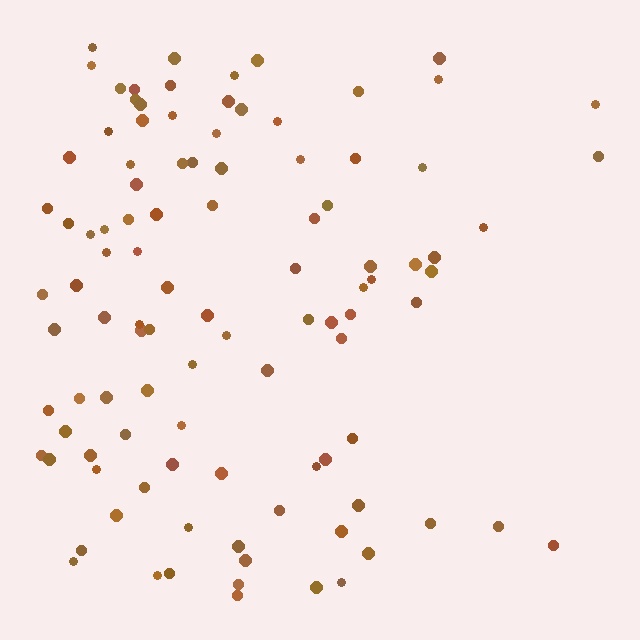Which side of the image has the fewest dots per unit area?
The right.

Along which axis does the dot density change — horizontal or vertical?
Horizontal.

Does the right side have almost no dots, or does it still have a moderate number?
Still a moderate number, just noticeably fewer than the left.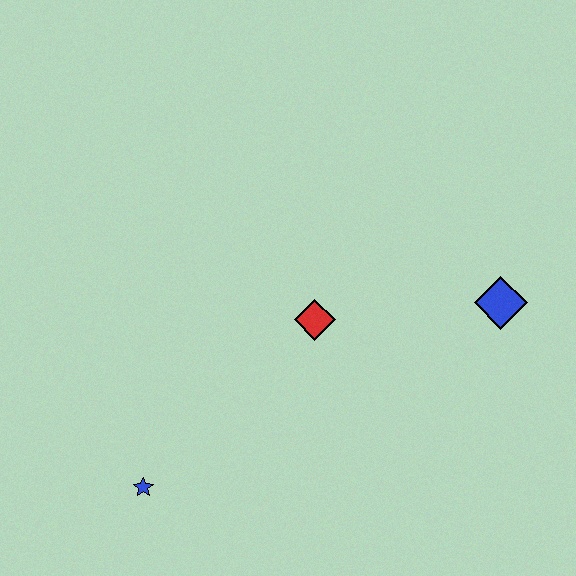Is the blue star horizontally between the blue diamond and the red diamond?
No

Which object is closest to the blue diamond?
The red diamond is closest to the blue diamond.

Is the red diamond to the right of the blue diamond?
No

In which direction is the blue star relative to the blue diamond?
The blue star is to the left of the blue diamond.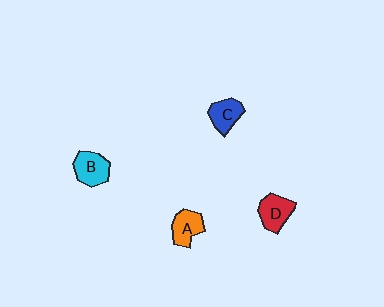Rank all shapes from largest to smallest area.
From largest to smallest: B (cyan), D (red), A (orange), C (blue).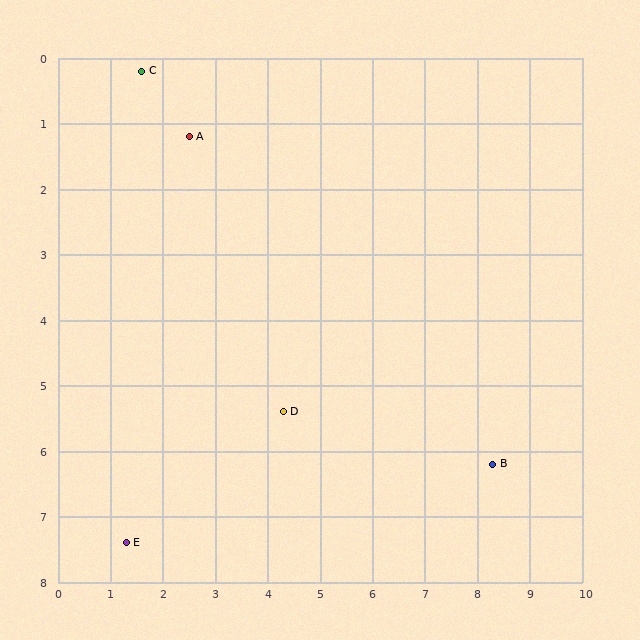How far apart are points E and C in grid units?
Points E and C are about 7.2 grid units apart.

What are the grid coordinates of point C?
Point C is at approximately (1.6, 0.2).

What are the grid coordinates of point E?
Point E is at approximately (1.3, 7.4).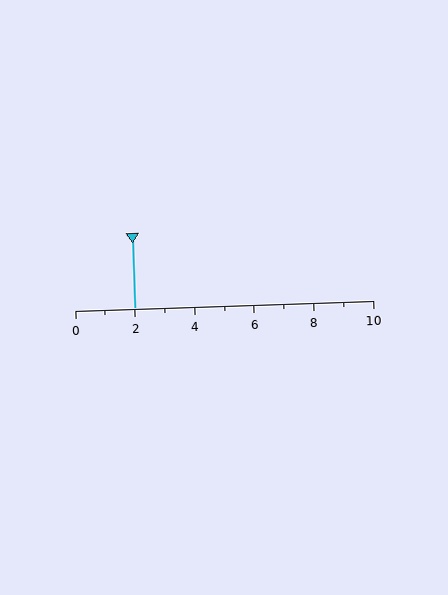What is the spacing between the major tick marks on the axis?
The major ticks are spaced 2 apart.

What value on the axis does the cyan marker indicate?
The marker indicates approximately 2.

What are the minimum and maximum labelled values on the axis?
The axis runs from 0 to 10.